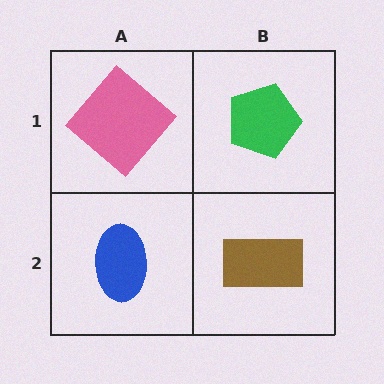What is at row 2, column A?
A blue ellipse.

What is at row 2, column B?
A brown rectangle.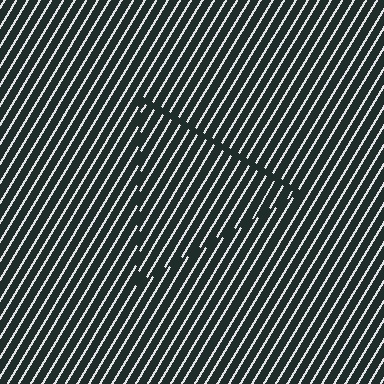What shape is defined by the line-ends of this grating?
An illusory triangle. The interior of the shape contains the same grating, shifted by half a period — the contour is defined by the phase discontinuity where line-ends from the inner and outer gratings abut.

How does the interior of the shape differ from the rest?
The interior of the shape contains the same grating, shifted by half a period — the contour is defined by the phase discontinuity where line-ends from the inner and outer gratings abut.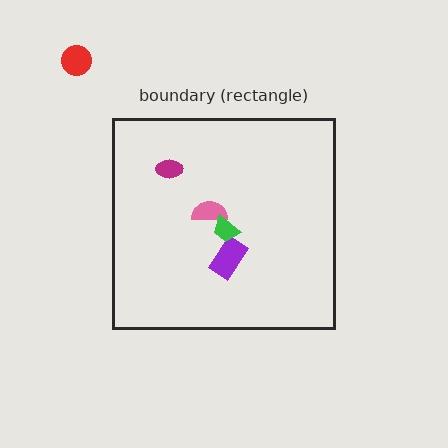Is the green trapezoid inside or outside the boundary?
Inside.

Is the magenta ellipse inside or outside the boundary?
Inside.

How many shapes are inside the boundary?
4 inside, 1 outside.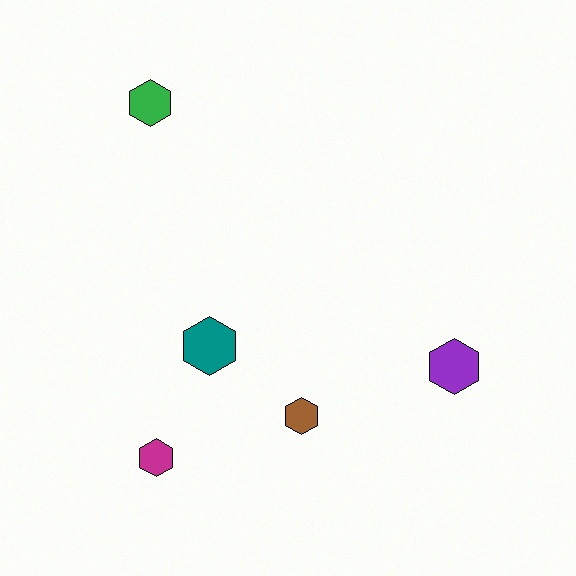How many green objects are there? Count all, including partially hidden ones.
There is 1 green object.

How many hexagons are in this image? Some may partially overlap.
There are 5 hexagons.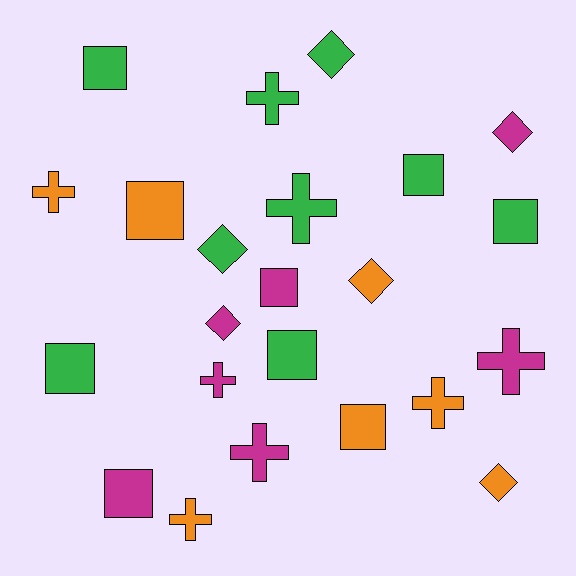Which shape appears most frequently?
Square, with 9 objects.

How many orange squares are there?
There are 2 orange squares.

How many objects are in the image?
There are 23 objects.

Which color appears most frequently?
Green, with 9 objects.